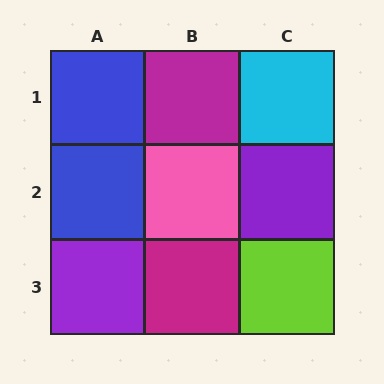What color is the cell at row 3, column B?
Magenta.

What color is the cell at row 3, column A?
Purple.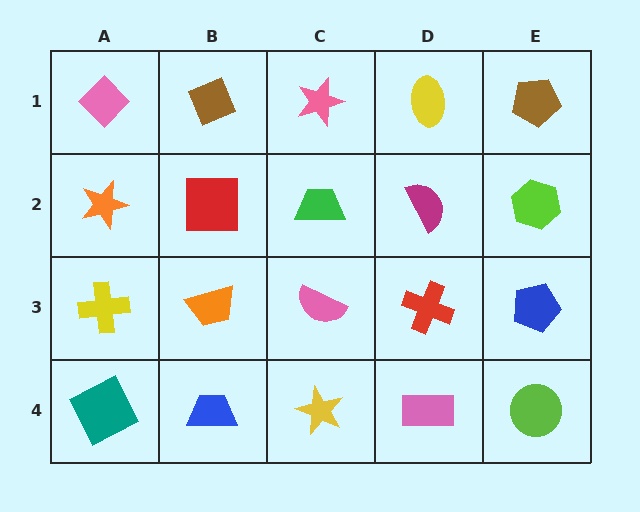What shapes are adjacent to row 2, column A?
A pink diamond (row 1, column A), a yellow cross (row 3, column A), a red square (row 2, column B).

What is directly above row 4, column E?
A blue pentagon.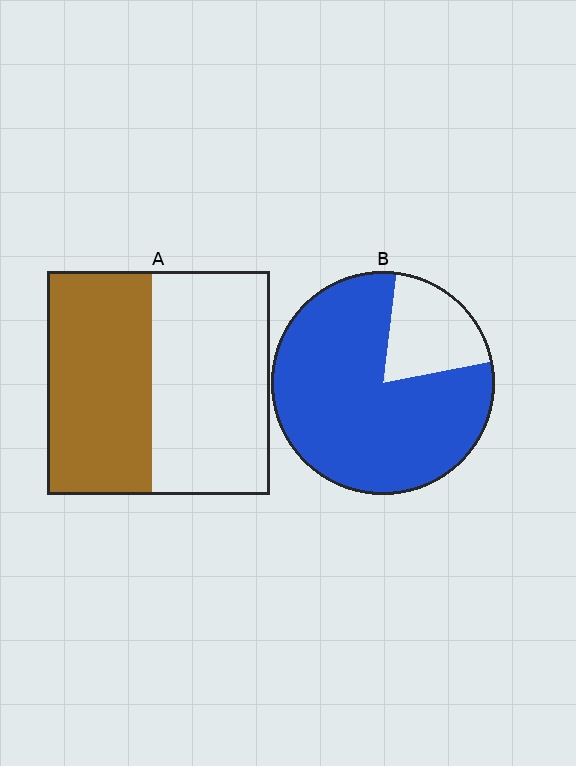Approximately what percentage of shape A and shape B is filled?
A is approximately 45% and B is approximately 80%.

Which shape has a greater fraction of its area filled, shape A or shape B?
Shape B.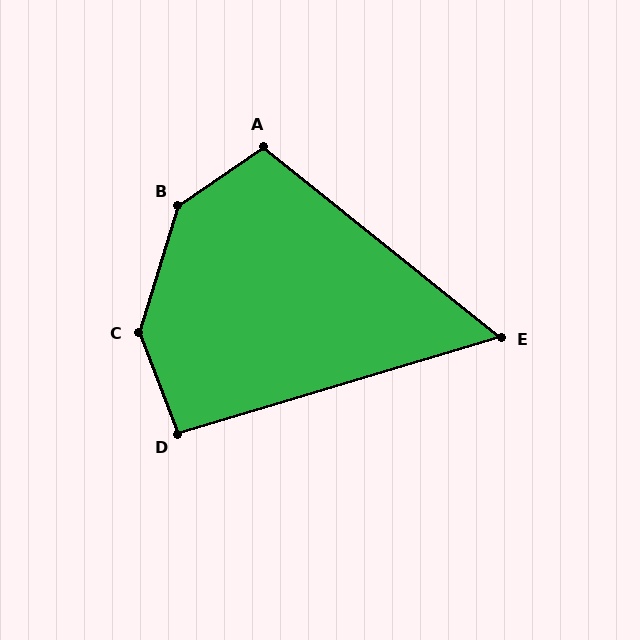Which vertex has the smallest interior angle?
E, at approximately 55 degrees.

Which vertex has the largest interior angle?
B, at approximately 142 degrees.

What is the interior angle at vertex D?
Approximately 95 degrees (approximately right).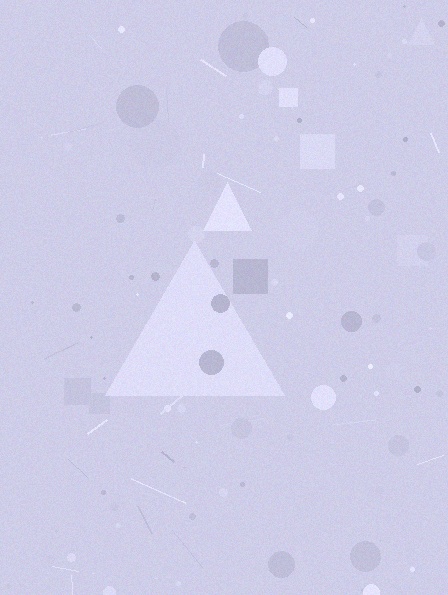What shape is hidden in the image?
A triangle is hidden in the image.